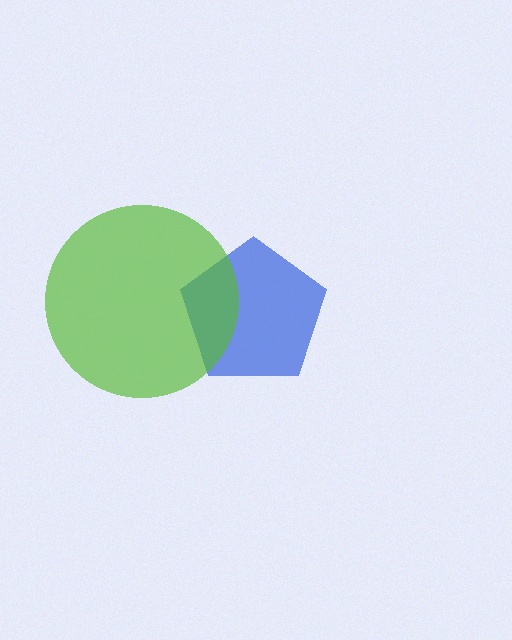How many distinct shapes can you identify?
There are 2 distinct shapes: a blue pentagon, a lime circle.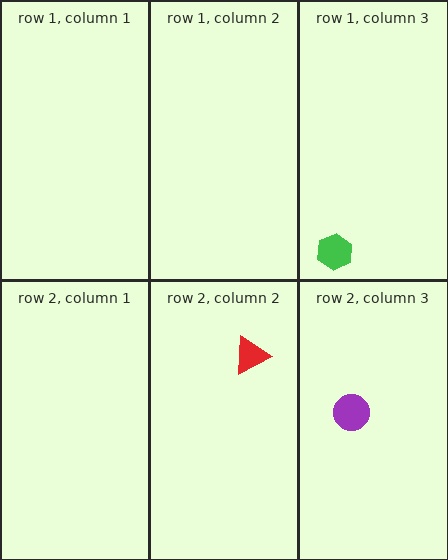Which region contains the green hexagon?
The row 1, column 3 region.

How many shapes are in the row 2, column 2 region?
1.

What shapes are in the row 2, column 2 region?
The red triangle.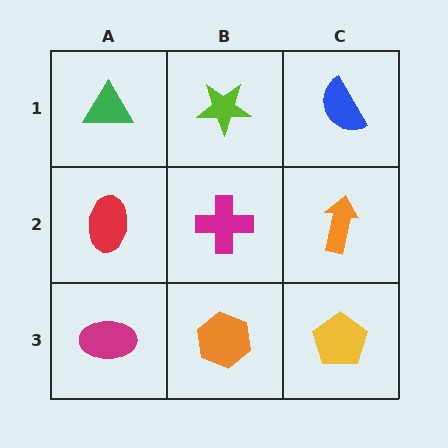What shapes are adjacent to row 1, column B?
A magenta cross (row 2, column B), a green triangle (row 1, column A), a blue semicircle (row 1, column C).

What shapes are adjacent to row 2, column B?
A lime star (row 1, column B), an orange hexagon (row 3, column B), a red ellipse (row 2, column A), an orange arrow (row 2, column C).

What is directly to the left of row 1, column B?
A green triangle.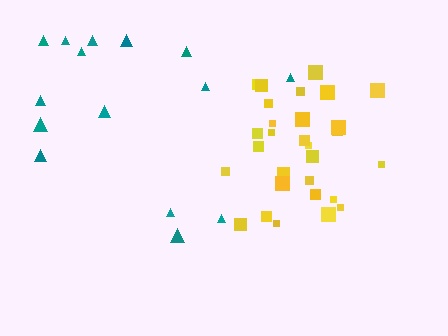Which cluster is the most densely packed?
Yellow.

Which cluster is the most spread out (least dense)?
Teal.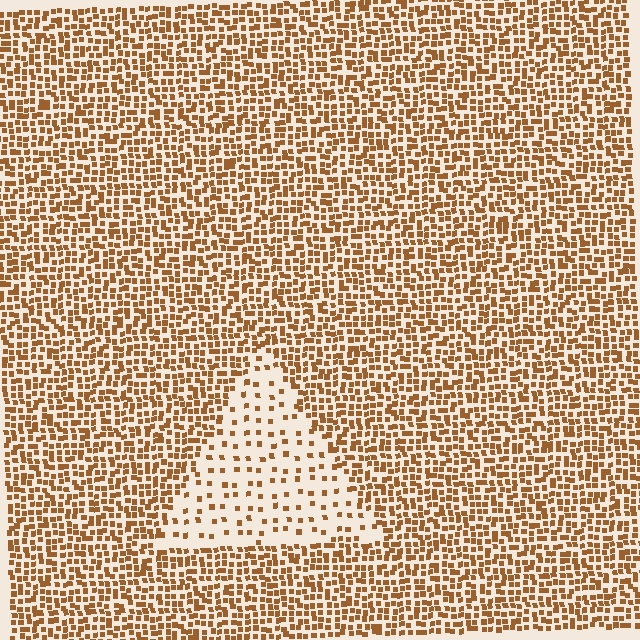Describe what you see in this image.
The image contains small brown elements arranged at two different densities. A triangle-shaped region is visible where the elements are less densely packed than the surrounding area.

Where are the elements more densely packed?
The elements are more densely packed outside the triangle boundary.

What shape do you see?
I see a triangle.